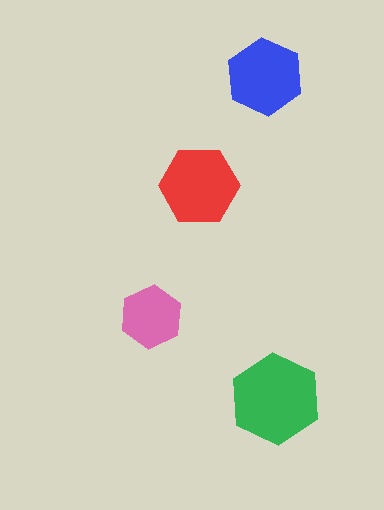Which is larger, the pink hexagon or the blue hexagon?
The blue one.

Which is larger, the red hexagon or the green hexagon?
The green one.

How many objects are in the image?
There are 4 objects in the image.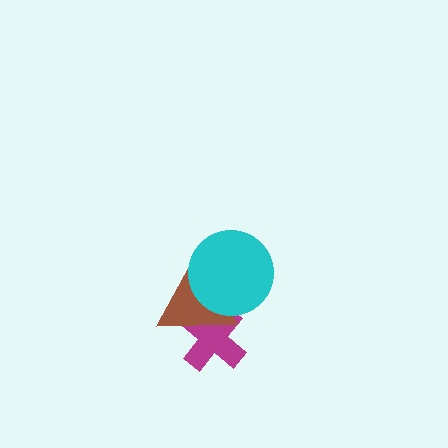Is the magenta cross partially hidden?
Yes, it is partially covered by another shape.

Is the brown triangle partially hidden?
Yes, it is partially covered by another shape.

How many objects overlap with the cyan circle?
2 objects overlap with the cyan circle.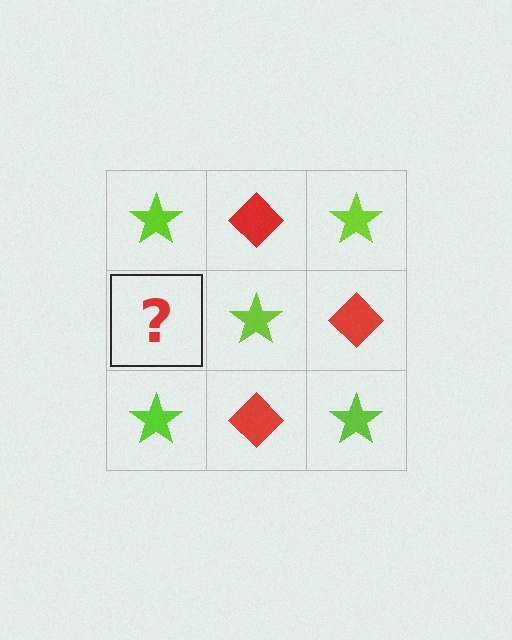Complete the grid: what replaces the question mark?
The question mark should be replaced with a red diamond.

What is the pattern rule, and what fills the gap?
The rule is that it alternates lime star and red diamond in a checkerboard pattern. The gap should be filled with a red diamond.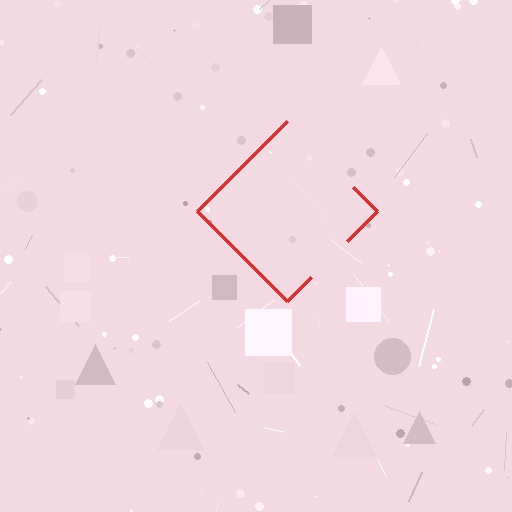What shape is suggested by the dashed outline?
The dashed outline suggests a diamond.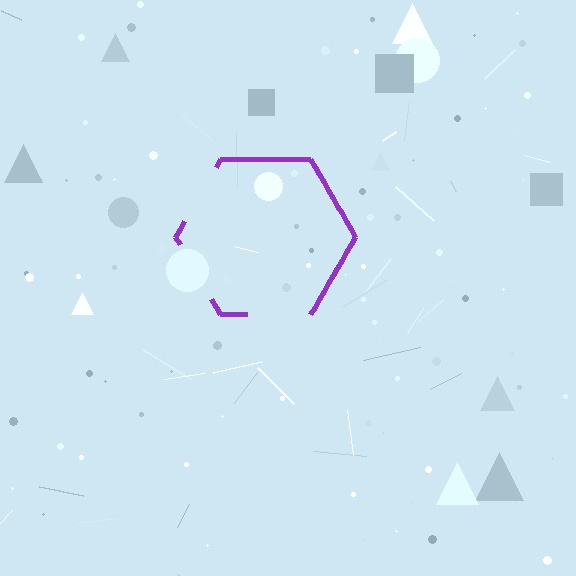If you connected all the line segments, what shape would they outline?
They would outline a hexagon.